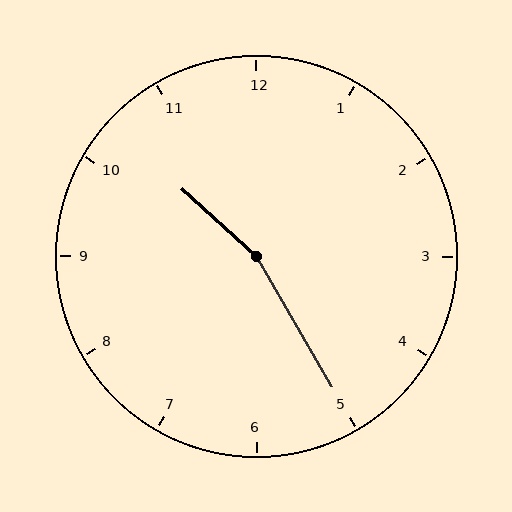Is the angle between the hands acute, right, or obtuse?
It is obtuse.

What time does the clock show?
10:25.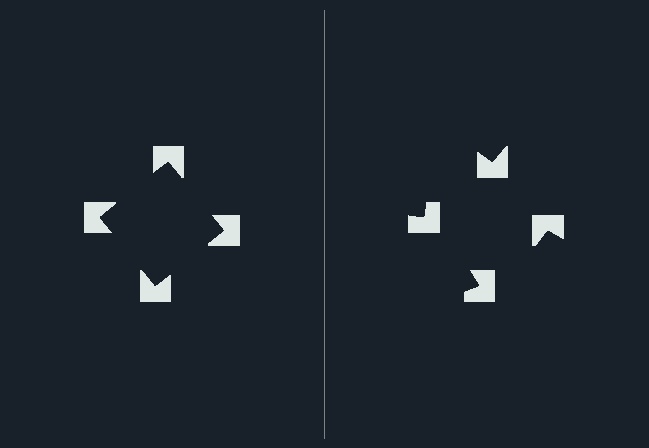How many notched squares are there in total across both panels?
8 — 4 on each side.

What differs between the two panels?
The notched squares are positioned identically on both sides; only the wedge orientations differ. On the left they align to a square; on the right they are misaligned.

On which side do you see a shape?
An illusory square appears on the left side. On the right side the wedge cuts are rotated, so no coherent shape forms.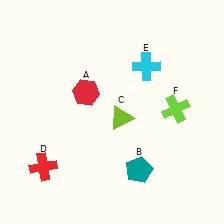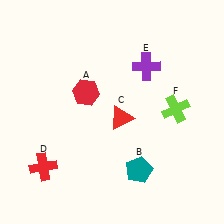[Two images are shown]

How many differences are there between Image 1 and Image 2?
There are 2 differences between the two images.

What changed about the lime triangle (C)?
In Image 1, C is lime. In Image 2, it changed to red.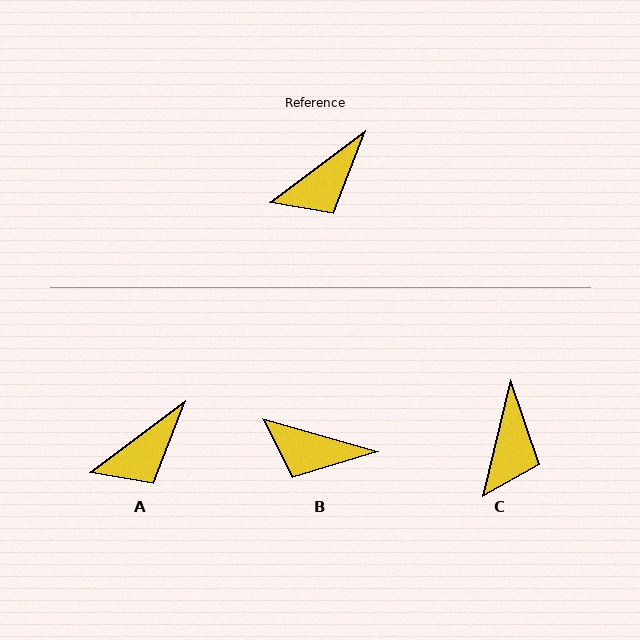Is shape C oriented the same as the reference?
No, it is off by about 40 degrees.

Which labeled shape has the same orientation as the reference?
A.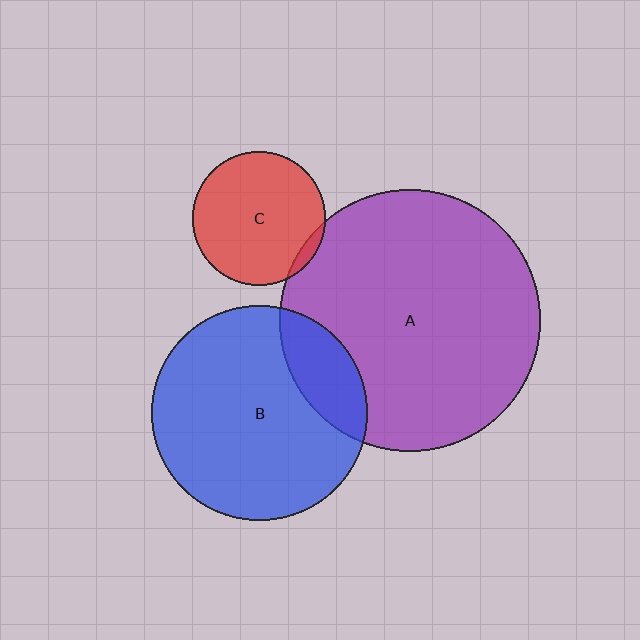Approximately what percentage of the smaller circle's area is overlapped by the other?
Approximately 5%.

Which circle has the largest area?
Circle A (purple).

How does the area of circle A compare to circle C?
Approximately 3.9 times.